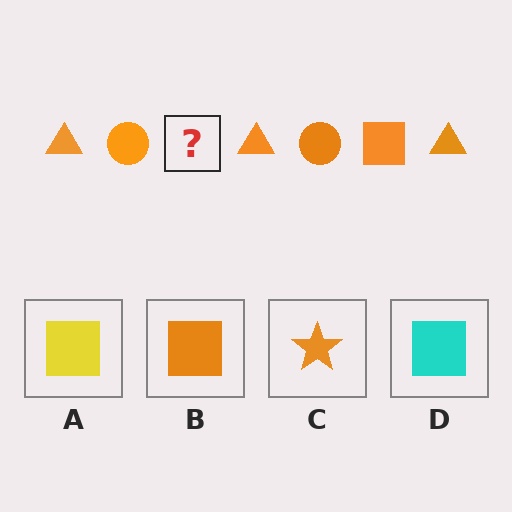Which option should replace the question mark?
Option B.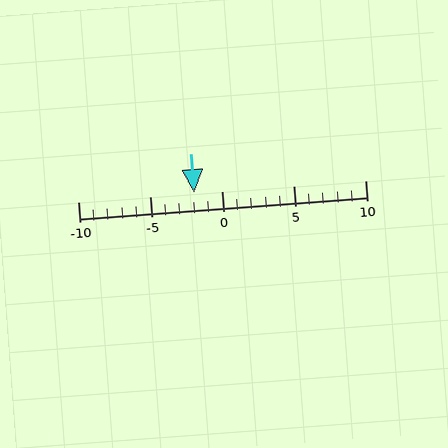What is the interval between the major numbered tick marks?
The major tick marks are spaced 5 units apart.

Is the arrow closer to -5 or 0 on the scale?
The arrow is closer to 0.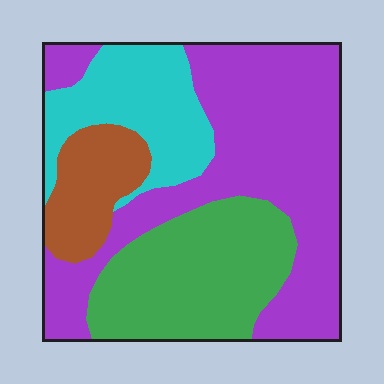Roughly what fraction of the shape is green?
Green covers roughly 25% of the shape.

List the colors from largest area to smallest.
From largest to smallest: purple, green, cyan, brown.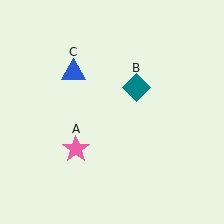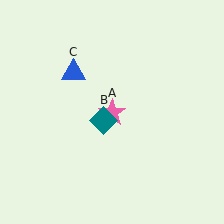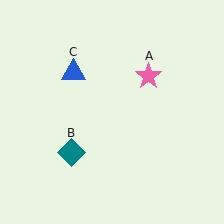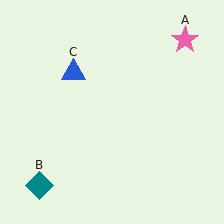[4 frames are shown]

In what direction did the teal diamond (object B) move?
The teal diamond (object B) moved down and to the left.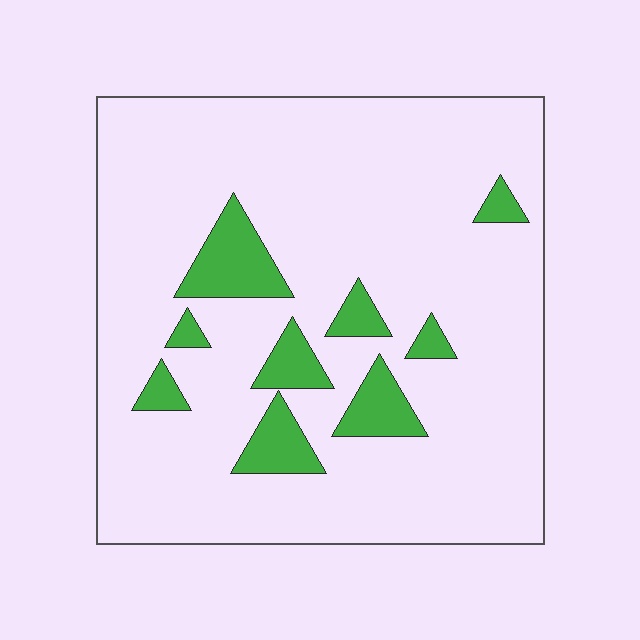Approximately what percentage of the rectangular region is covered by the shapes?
Approximately 15%.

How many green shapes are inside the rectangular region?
9.